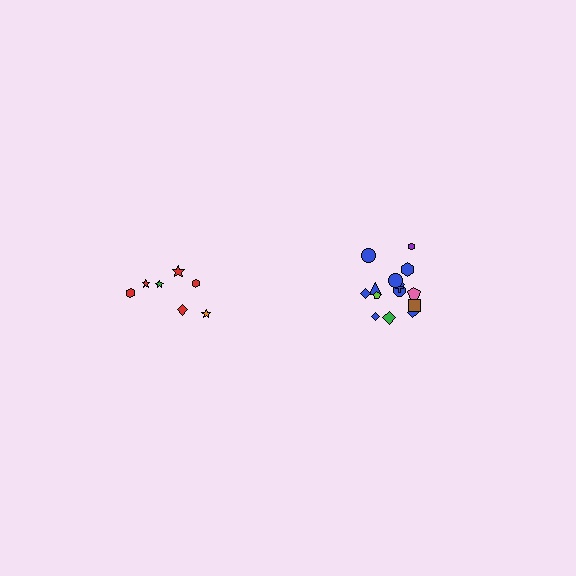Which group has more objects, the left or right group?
The right group.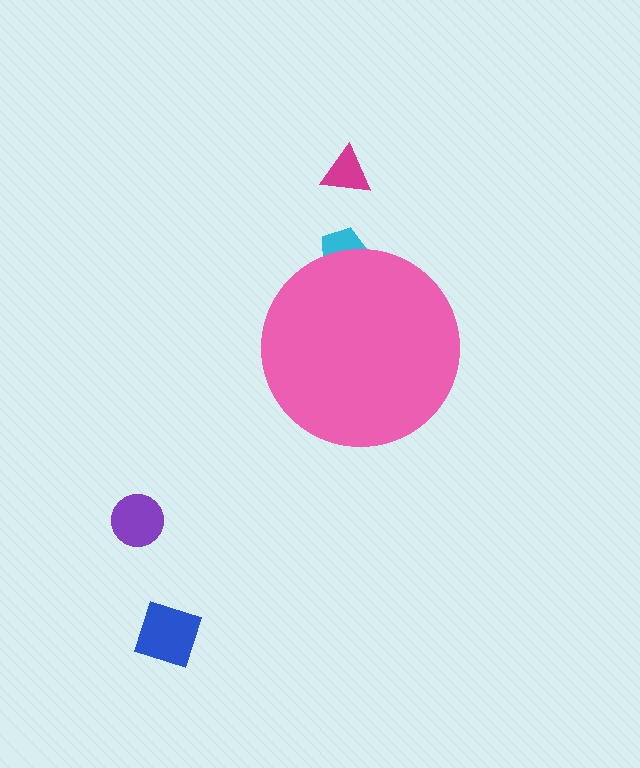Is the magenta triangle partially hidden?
No, the magenta triangle is fully visible.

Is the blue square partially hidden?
No, the blue square is fully visible.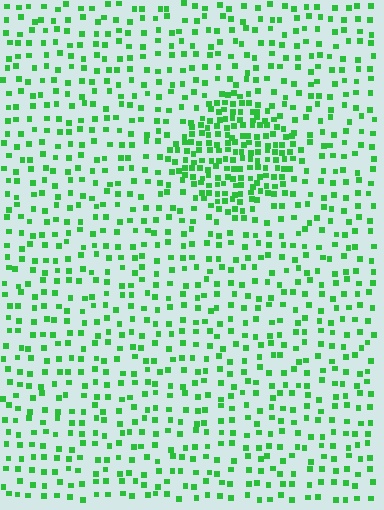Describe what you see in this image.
The image contains small green elements arranged at two different densities. A diamond-shaped region is visible where the elements are more densely packed than the surrounding area.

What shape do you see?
I see a diamond.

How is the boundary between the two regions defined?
The boundary is defined by a change in element density (approximately 2.3x ratio). All elements are the same color, size, and shape.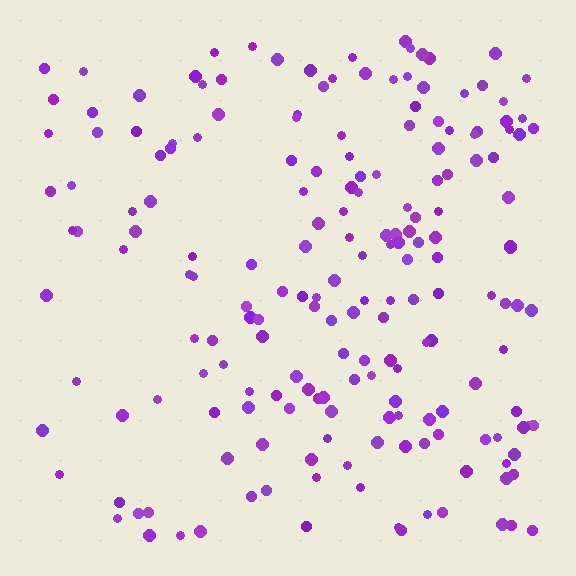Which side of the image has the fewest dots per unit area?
The left.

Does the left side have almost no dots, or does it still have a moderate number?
Still a moderate number, just noticeably fewer than the right.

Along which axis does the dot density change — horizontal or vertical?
Horizontal.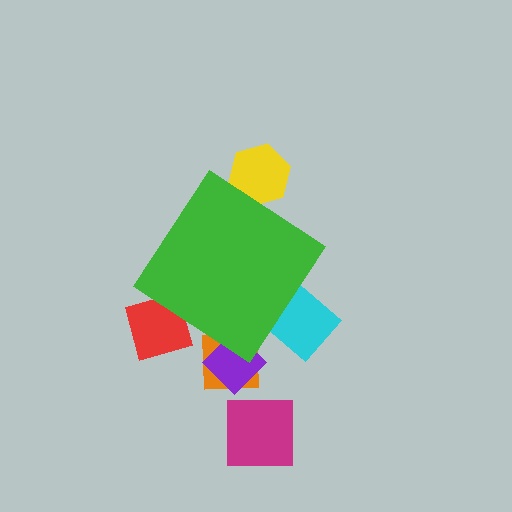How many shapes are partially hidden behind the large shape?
5 shapes are partially hidden.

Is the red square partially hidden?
Yes, the red square is partially hidden behind the green diamond.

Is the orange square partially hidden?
Yes, the orange square is partially hidden behind the green diamond.